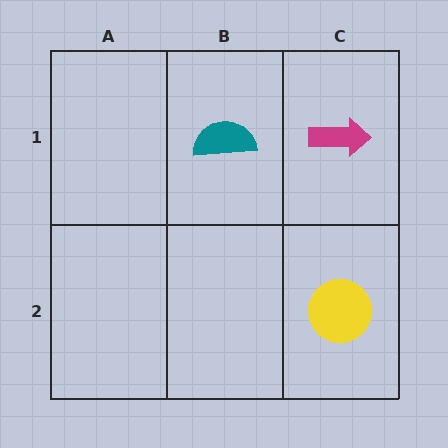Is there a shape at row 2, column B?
No, that cell is empty.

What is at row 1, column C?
A magenta arrow.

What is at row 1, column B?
A teal semicircle.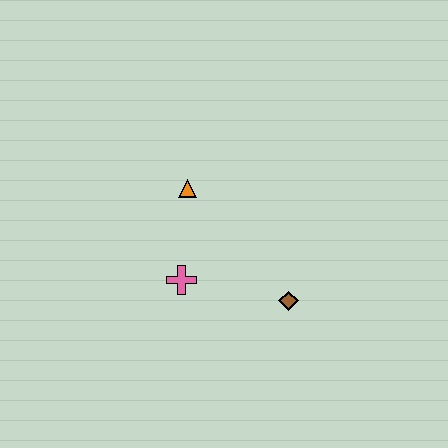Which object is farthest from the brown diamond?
The orange triangle is farthest from the brown diamond.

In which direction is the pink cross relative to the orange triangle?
The pink cross is below the orange triangle.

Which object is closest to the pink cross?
The orange triangle is closest to the pink cross.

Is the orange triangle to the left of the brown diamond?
Yes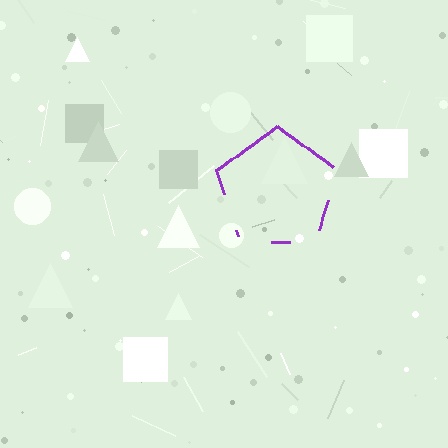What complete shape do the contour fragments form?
The contour fragments form a pentagon.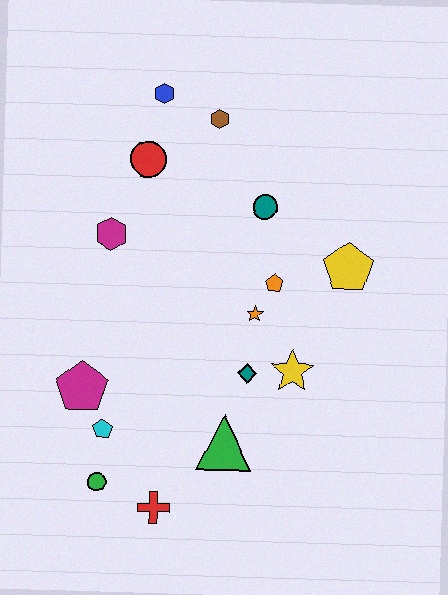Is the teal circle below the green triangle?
No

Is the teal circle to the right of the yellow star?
No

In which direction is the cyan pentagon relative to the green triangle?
The cyan pentagon is to the left of the green triangle.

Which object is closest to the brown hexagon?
The blue hexagon is closest to the brown hexagon.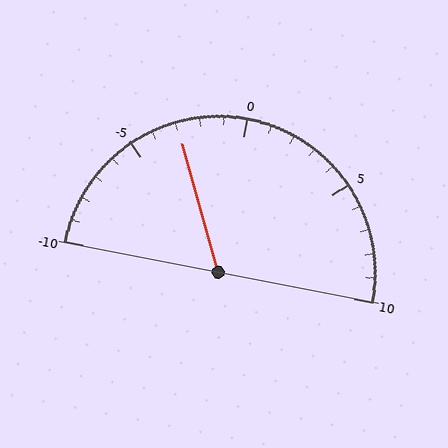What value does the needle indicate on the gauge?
The needle indicates approximately -3.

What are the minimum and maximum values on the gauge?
The gauge ranges from -10 to 10.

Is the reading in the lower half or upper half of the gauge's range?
The reading is in the lower half of the range (-10 to 10).